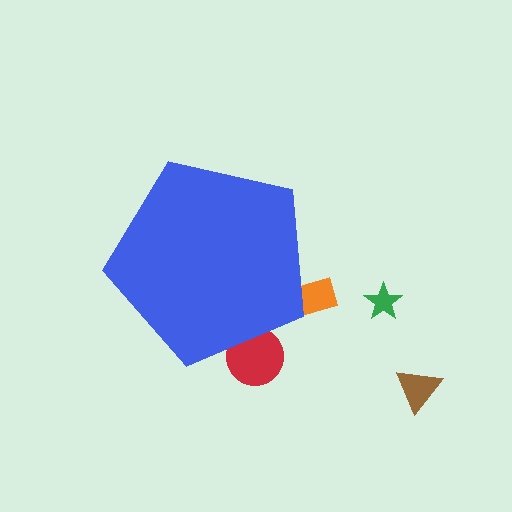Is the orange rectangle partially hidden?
Yes, the orange rectangle is partially hidden behind the blue pentagon.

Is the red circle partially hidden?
Yes, the red circle is partially hidden behind the blue pentagon.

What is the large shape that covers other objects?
A blue pentagon.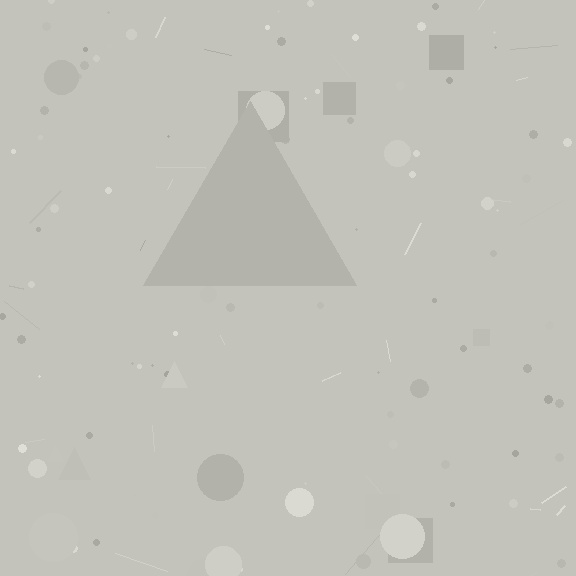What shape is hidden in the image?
A triangle is hidden in the image.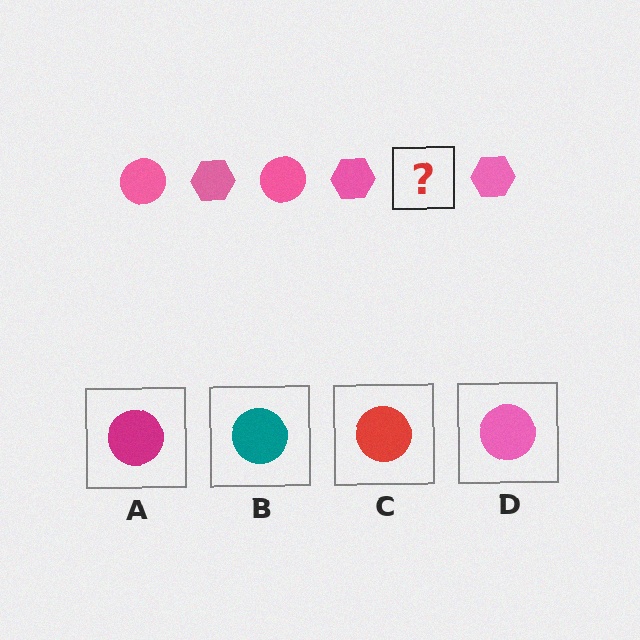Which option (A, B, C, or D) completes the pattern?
D.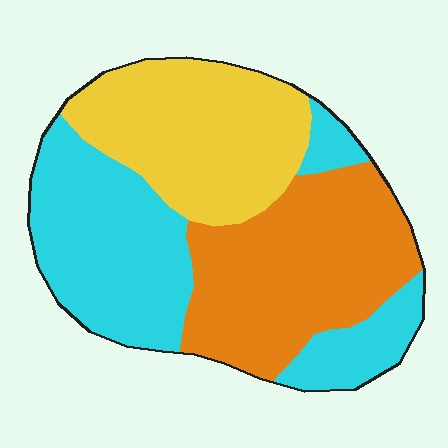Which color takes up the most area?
Cyan, at roughly 40%.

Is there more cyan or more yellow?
Cyan.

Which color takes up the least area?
Yellow, at roughly 30%.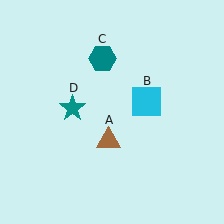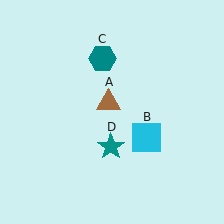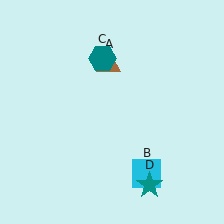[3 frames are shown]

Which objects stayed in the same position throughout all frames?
Teal hexagon (object C) remained stationary.